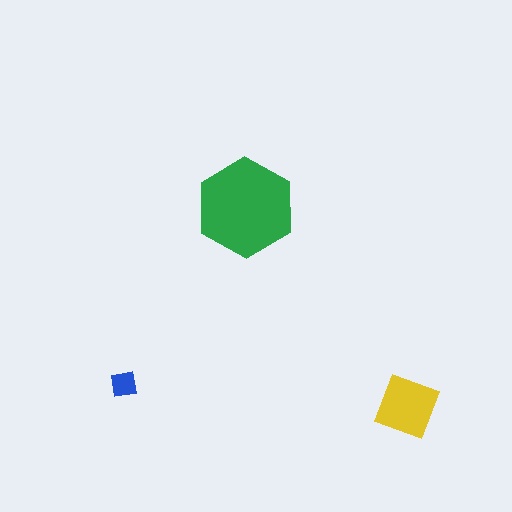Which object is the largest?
The green hexagon.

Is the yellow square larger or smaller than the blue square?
Larger.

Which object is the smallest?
The blue square.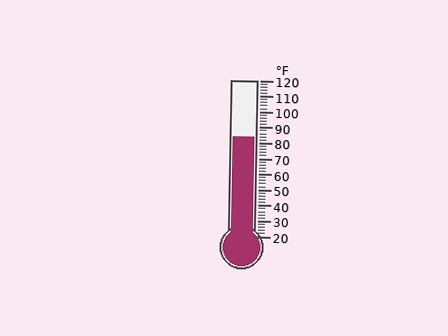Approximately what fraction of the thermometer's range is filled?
The thermometer is filled to approximately 65% of its range.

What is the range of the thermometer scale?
The thermometer scale ranges from 20°F to 120°F.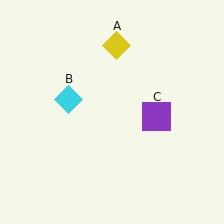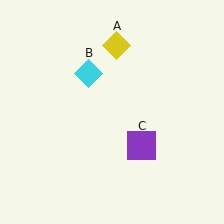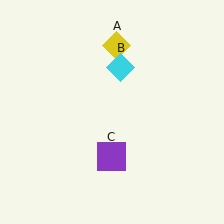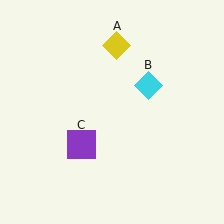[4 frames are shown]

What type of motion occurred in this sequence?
The cyan diamond (object B), purple square (object C) rotated clockwise around the center of the scene.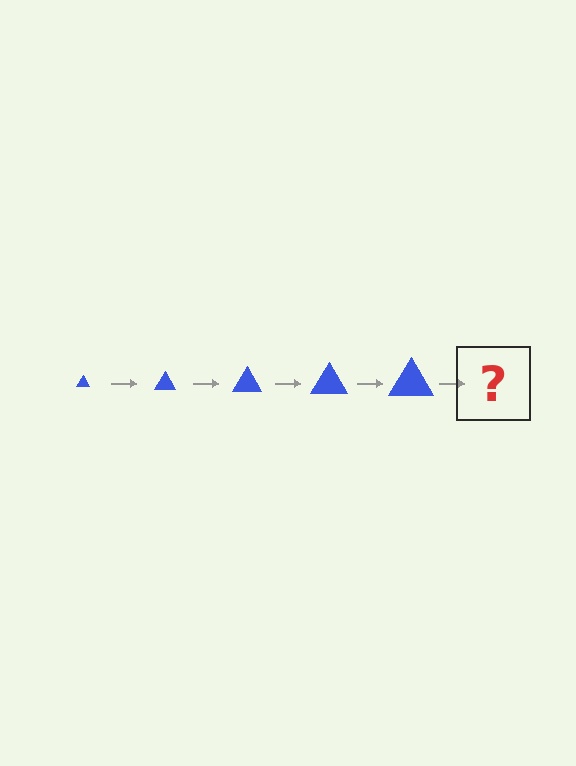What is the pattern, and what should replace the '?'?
The pattern is that the triangle gets progressively larger each step. The '?' should be a blue triangle, larger than the previous one.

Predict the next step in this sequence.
The next step is a blue triangle, larger than the previous one.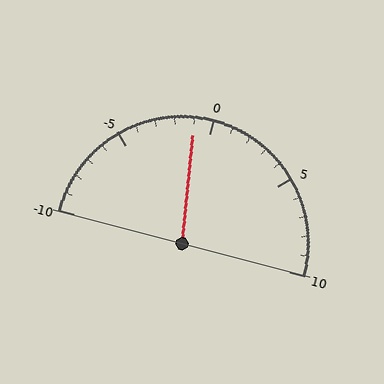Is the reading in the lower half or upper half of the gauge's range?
The reading is in the lower half of the range (-10 to 10).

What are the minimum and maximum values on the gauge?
The gauge ranges from -10 to 10.